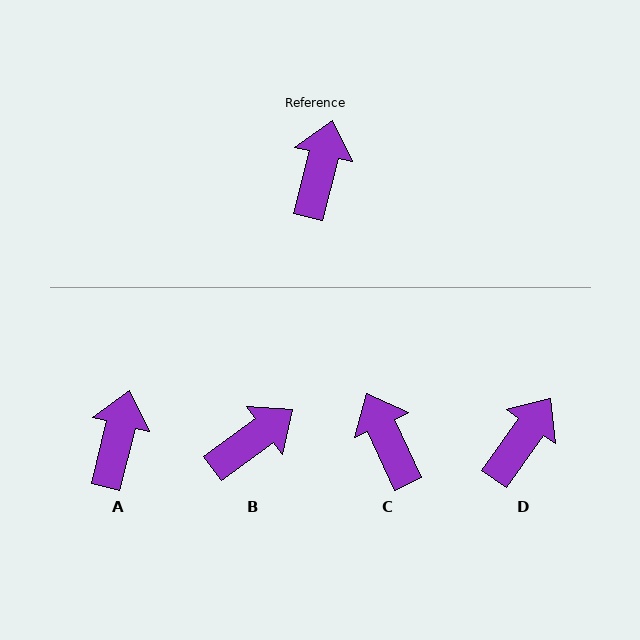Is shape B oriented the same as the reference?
No, it is off by about 40 degrees.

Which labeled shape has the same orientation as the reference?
A.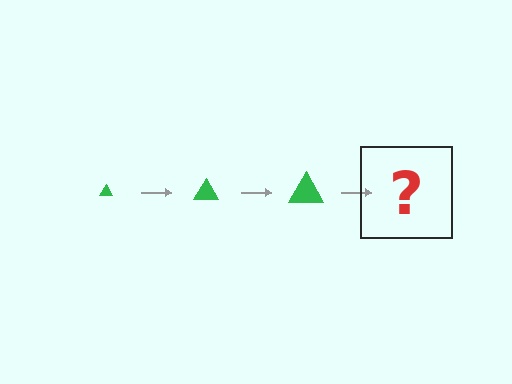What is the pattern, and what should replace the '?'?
The pattern is that the triangle gets progressively larger each step. The '?' should be a green triangle, larger than the previous one.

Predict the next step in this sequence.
The next step is a green triangle, larger than the previous one.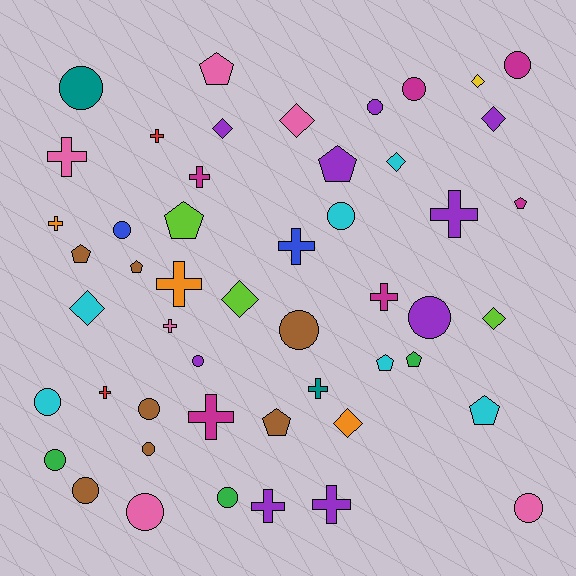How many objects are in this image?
There are 50 objects.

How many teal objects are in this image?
There are 2 teal objects.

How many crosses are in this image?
There are 14 crosses.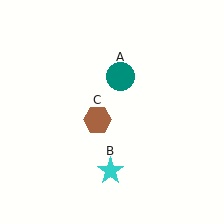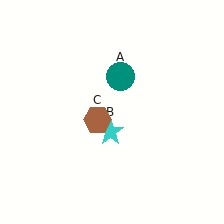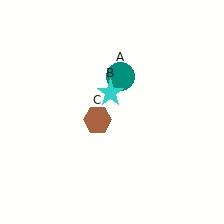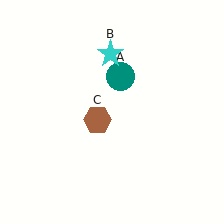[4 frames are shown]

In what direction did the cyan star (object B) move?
The cyan star (object B) moved up.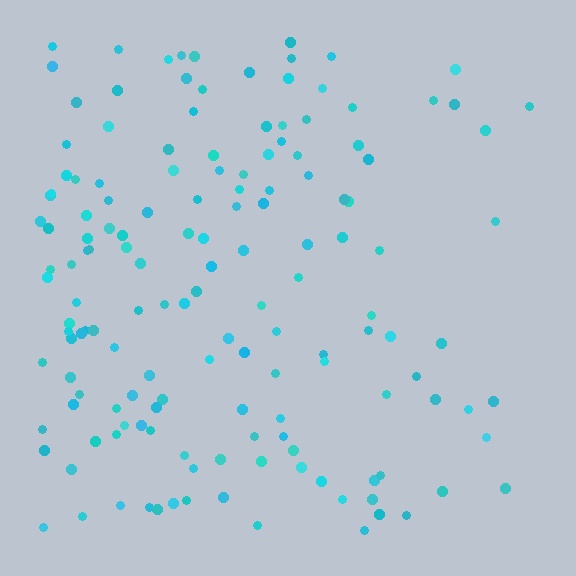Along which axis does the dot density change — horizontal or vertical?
Horizontal.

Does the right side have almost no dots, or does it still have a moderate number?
Still a moderate number, just noticeably fewer than the left.